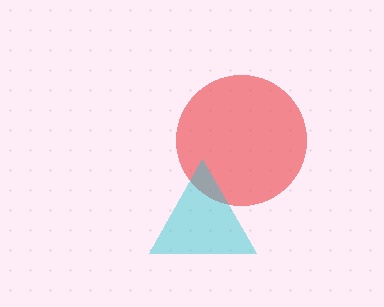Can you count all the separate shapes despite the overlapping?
Yes, there are 2 separate shapes.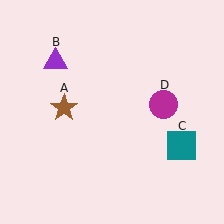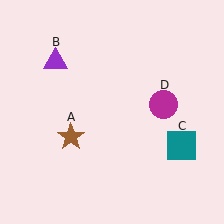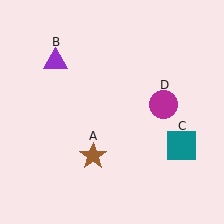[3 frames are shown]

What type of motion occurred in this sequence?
The brown star (object A) rotated counterclockwise around the center of the scene.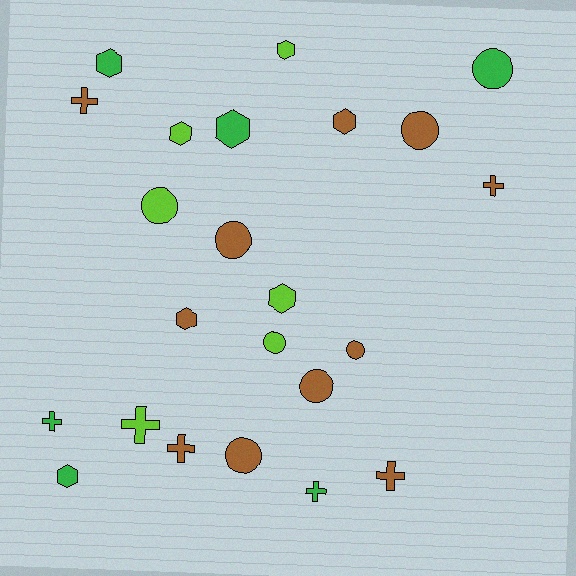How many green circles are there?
There is 1 green circle.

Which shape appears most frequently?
Hexagon, with 8 objects.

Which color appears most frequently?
Brown, with 11 objects.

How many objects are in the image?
There are 23 objects.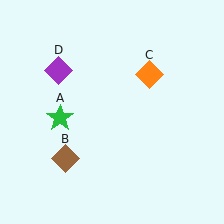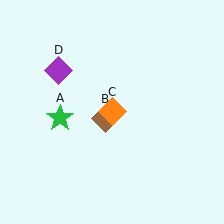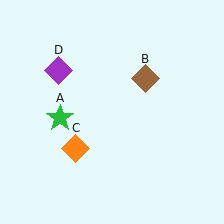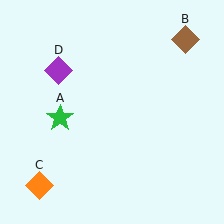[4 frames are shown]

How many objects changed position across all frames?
2 objects changed position: brown diamond (object B), orange diamond (object C).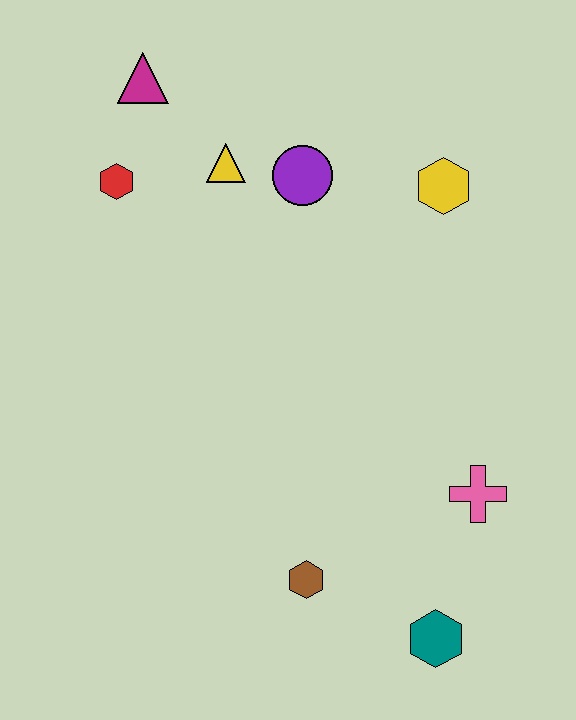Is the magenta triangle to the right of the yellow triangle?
No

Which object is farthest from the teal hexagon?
The magenta triangle is farthest from the teal hexagon.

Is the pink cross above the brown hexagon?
Yes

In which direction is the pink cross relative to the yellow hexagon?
The pink cross is below the yellow hexagon.